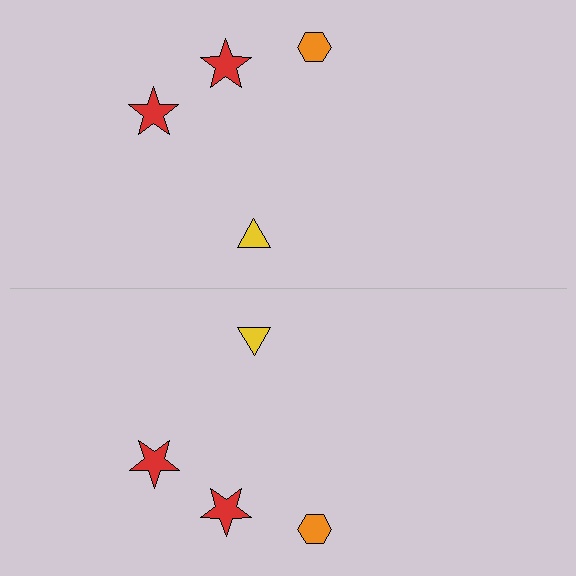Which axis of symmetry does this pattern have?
The pattern has a horizontal axis of symmetry running through the center of the image.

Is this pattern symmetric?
Yes, this pattern has bilateral (reflection) symmetry.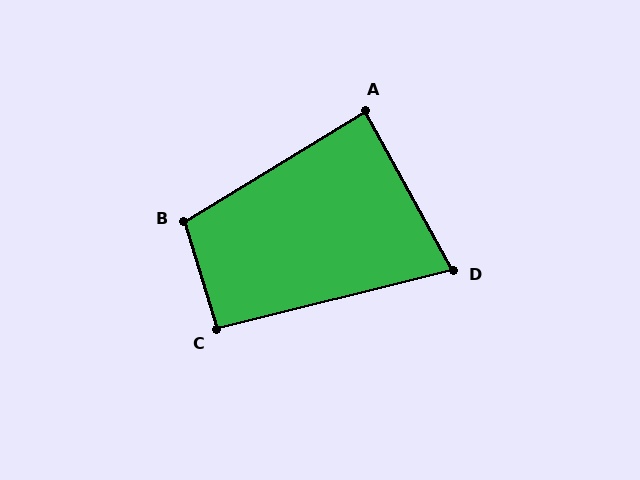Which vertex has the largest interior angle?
B, at approximately 105 degrees.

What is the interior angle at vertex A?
Approximately 87 degrees (approximately right).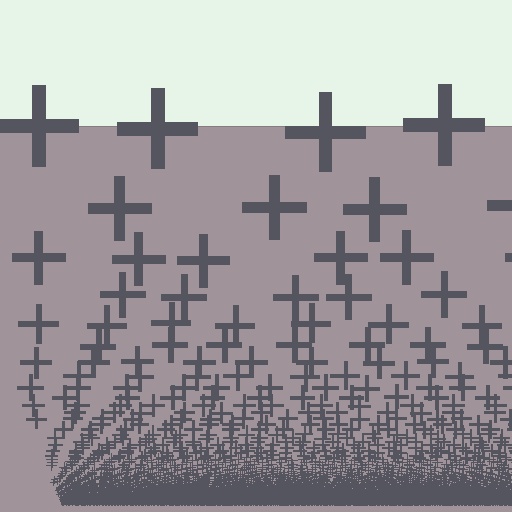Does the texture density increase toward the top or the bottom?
Density increases toward the bottom.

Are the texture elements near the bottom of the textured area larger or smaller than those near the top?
Smaller. The gradient is inverted — elements near the bottom are smaller and denser.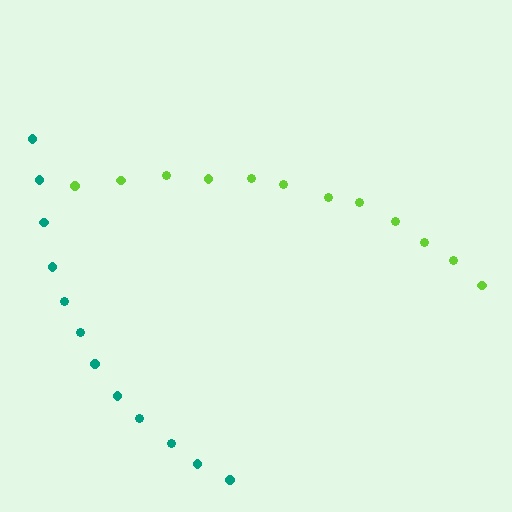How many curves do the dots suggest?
There are 2 distinct paths.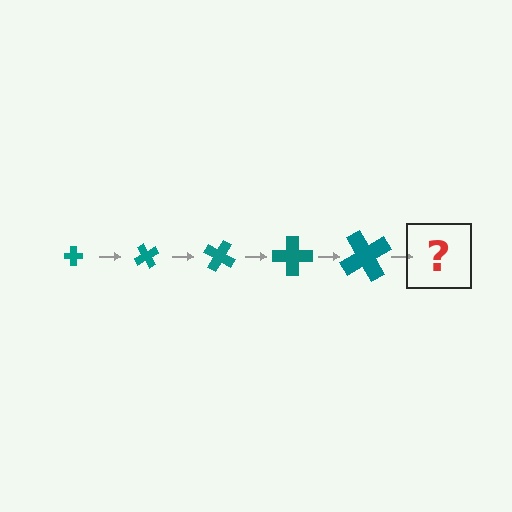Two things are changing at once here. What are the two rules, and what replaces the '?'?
The two rules are that the cross grows larger each step and it rotates 60 degrees each step. The '?' should be a cross, larger than the previous one and rotated 300 degrees from the start.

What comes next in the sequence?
The next element should be a cross, larger than the previous one and rotated 300 degrees from the start.